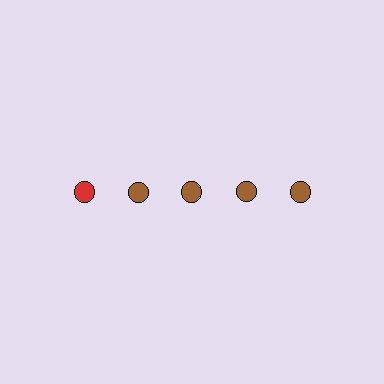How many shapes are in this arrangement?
There are 5 shapes arranged in a grid pattern.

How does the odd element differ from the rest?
It has a different color: red instead of brown.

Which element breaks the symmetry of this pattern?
The red circle in the top row, leftmost column breaks the symmetry. All other shapes are brown circles.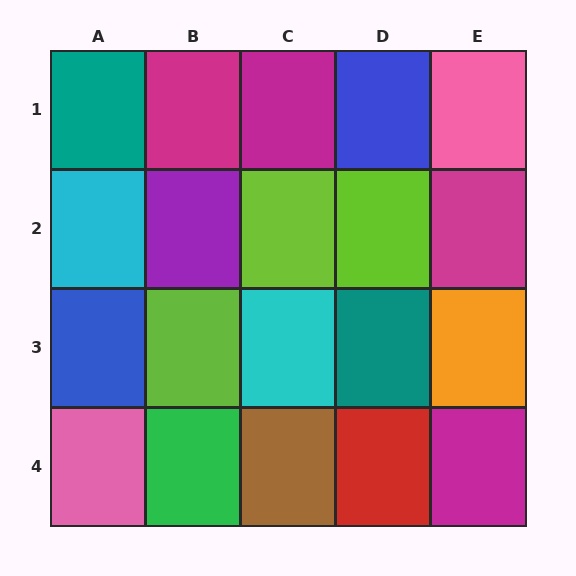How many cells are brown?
1 cell is brown.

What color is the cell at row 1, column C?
Magenta.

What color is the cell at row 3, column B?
Lime.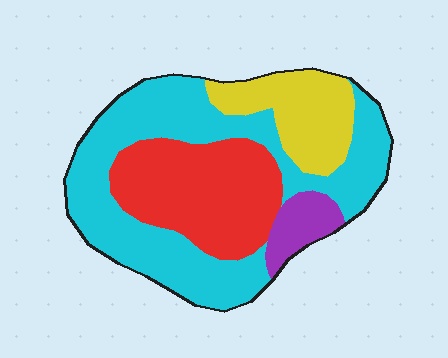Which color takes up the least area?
Purple, at roughly 5%.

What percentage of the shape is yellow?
Yellow covers 16% of the shape.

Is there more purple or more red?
Red.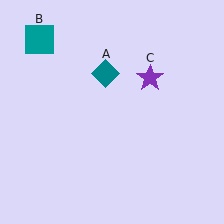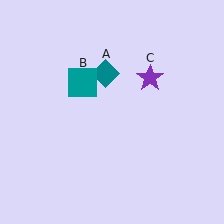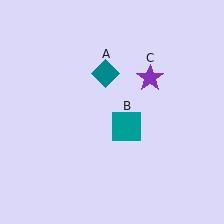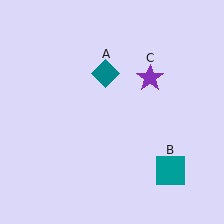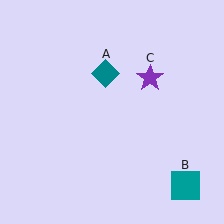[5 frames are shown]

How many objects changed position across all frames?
1 object changed position: teal square (object B).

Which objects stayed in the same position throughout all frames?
Teal diamond (object A) and purple star (object C) remained stationary.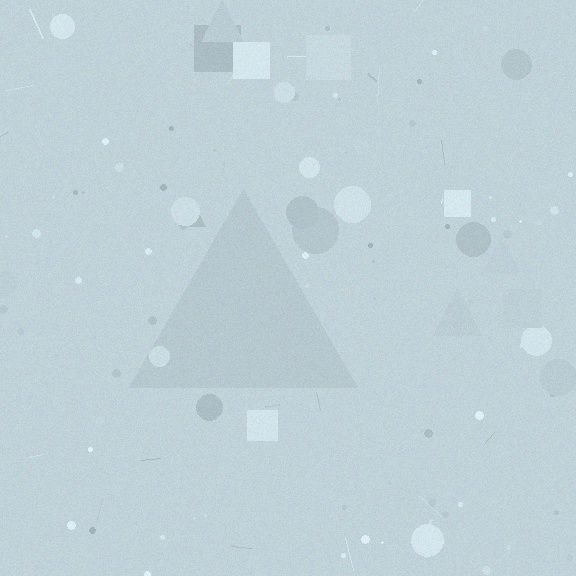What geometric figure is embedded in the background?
A triangle is embedded in the background.